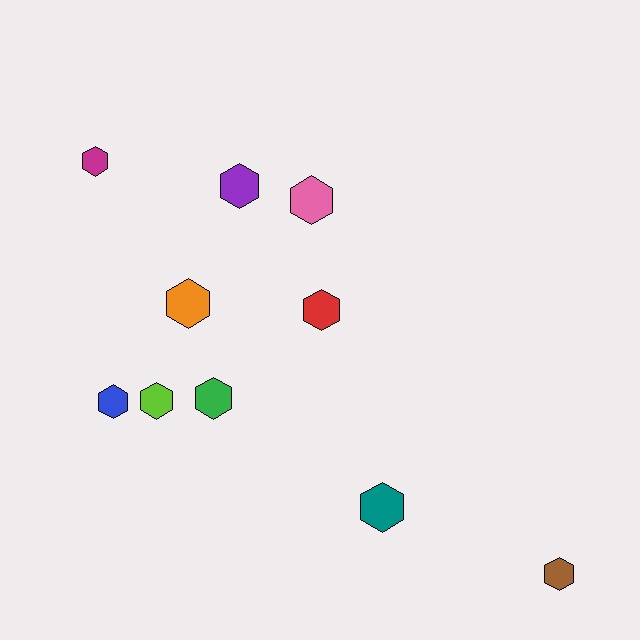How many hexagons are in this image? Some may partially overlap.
There are 10 hexagons.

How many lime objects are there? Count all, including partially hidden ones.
There is 1 lime object.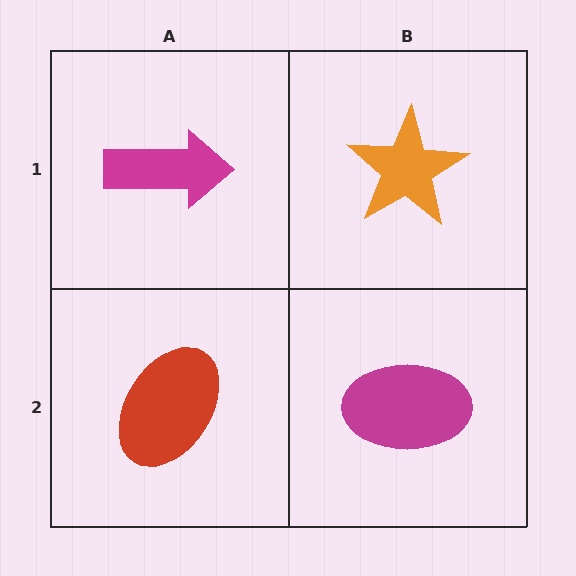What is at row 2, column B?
A magenta ellipse.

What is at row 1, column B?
An orange star.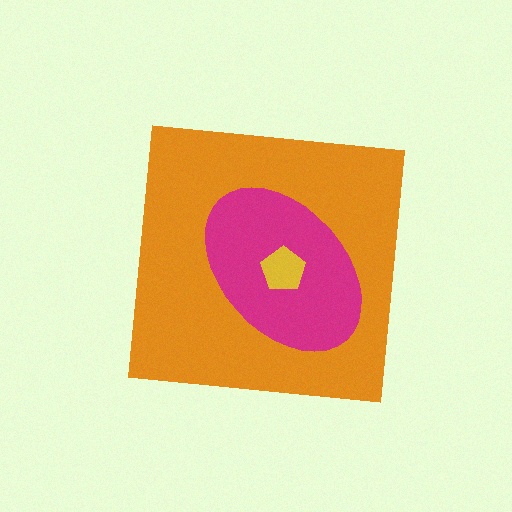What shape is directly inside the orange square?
The magenta ellipse.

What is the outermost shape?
The orange square.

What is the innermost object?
The yellow pentagon.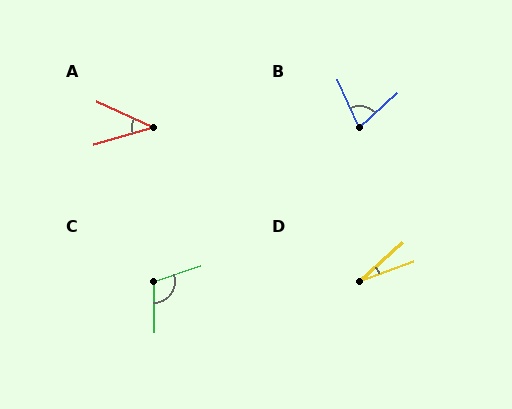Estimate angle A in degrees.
Approximately 40 degrees.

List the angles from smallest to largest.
D (22°), A (40°), B (72°), C (109°).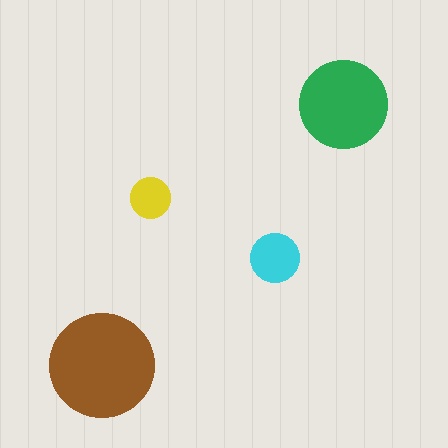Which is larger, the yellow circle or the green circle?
The green one.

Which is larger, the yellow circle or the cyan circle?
The cyan one.